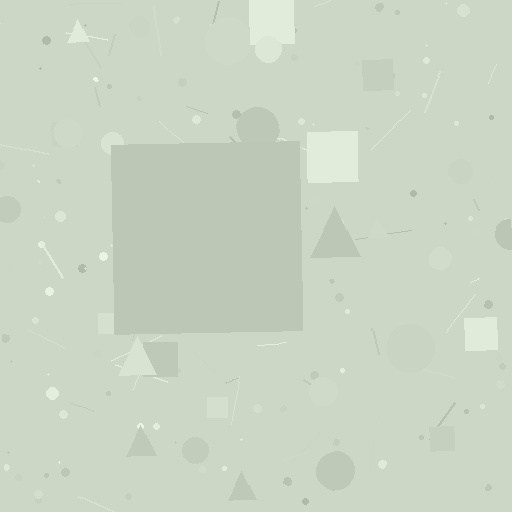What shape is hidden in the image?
A square is hidden in the image.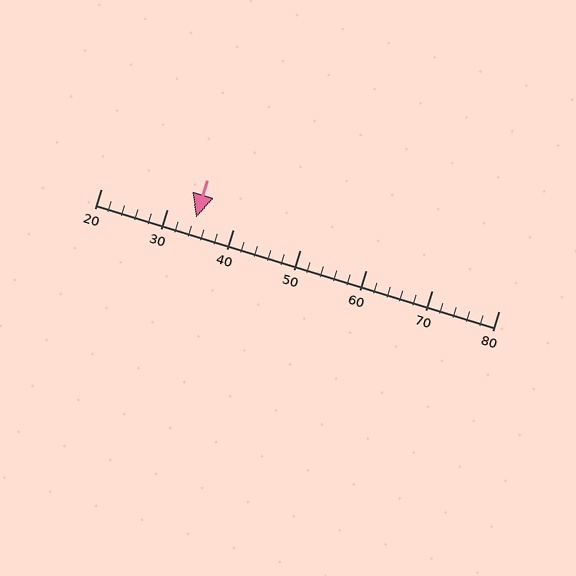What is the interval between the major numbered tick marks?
The major tick marks are spaced 10 units apart.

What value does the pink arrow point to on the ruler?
The pink arrow points to approximately 34.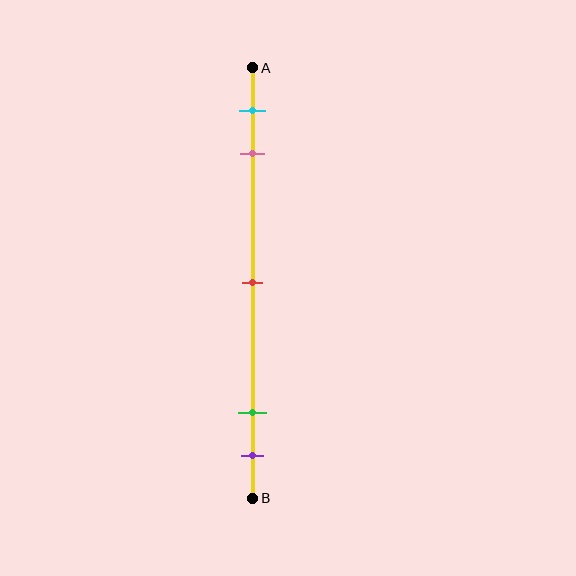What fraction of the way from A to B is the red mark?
The red mark is approximately 50% (0.5) of the way from A to B.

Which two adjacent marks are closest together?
The green and purple marks are the closest adjacent pair.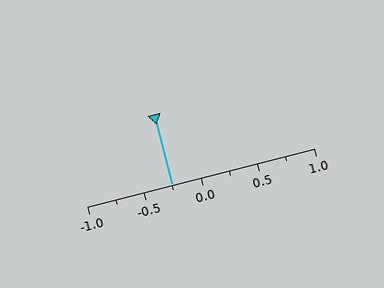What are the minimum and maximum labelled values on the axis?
The axis runs from -1.0 to 1.0.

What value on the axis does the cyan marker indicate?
The marker indicates approximately -0.25.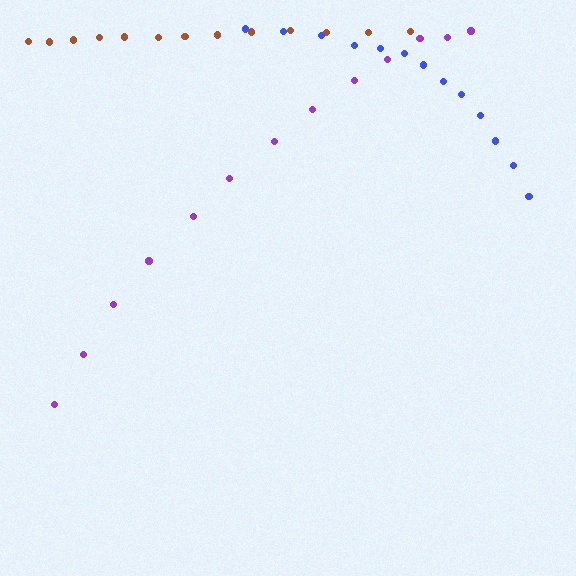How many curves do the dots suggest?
There are 3 distinct paths.